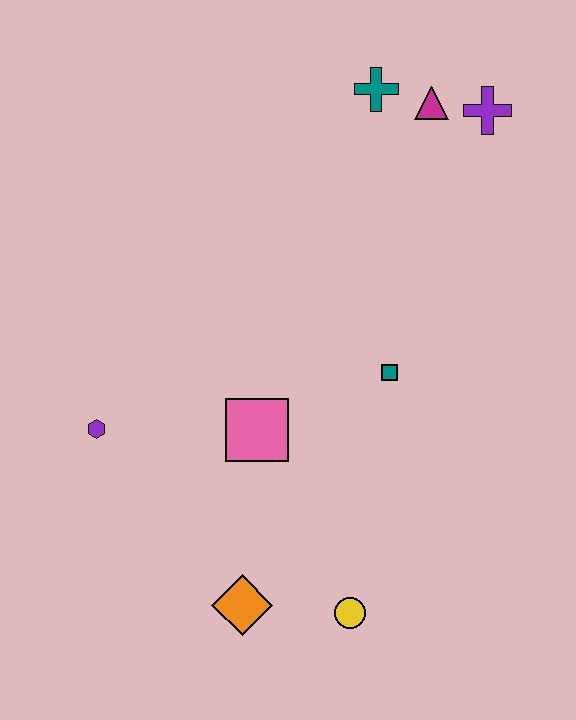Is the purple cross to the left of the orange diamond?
No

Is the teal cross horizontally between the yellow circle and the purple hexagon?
No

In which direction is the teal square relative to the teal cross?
The teal square is below the teal cross.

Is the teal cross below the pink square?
No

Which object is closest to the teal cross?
The magenta triangle is closest to the teal cross.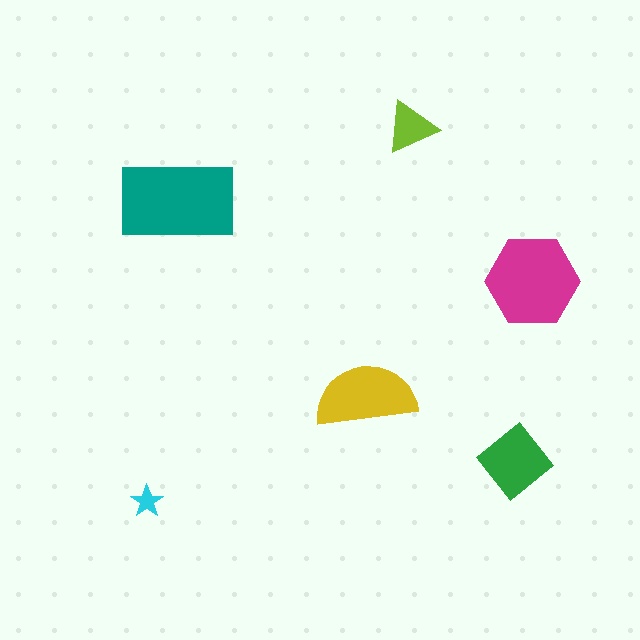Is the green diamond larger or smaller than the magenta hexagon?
Smaller.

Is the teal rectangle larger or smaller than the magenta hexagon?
Larger.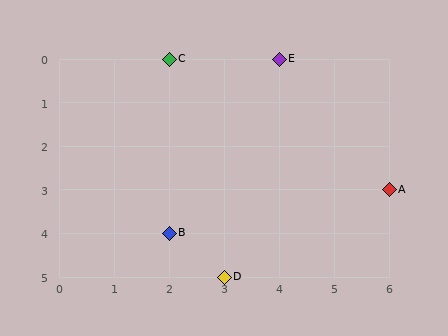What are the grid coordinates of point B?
Point B is at grid coordinates (2, 4).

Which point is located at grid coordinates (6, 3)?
Point A is at (6, 3).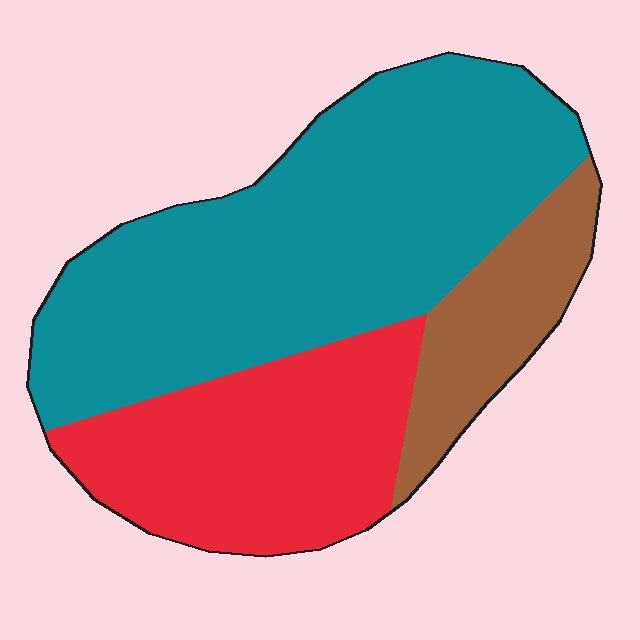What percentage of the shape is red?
Red takes up about one third (1/3) of the shape.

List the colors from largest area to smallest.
From largest to smallest: teal, red, brown.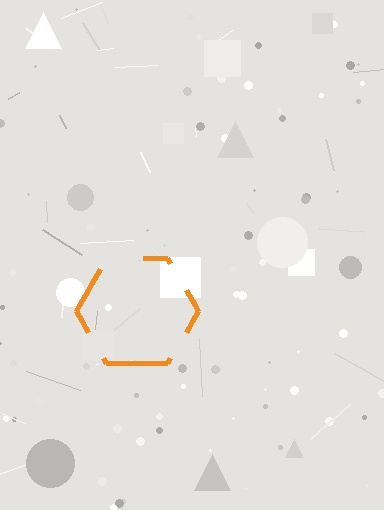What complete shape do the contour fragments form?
The contour fragments form a hexagon.